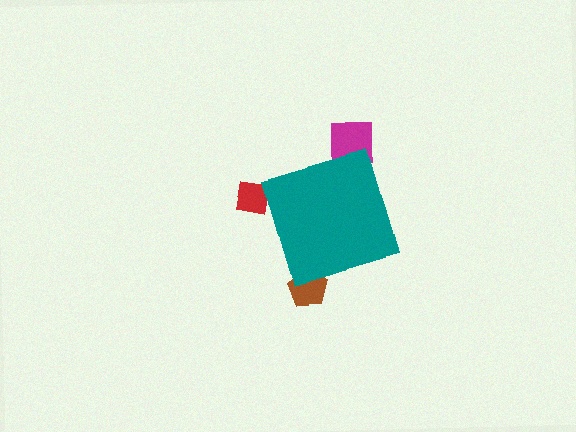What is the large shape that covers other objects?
A teal diamond.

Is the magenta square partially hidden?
Yes, the magenta square is partially hidden behind the teal diamond.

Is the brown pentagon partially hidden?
Yes, the brown pentagon is partially hidden behind the teal diamond.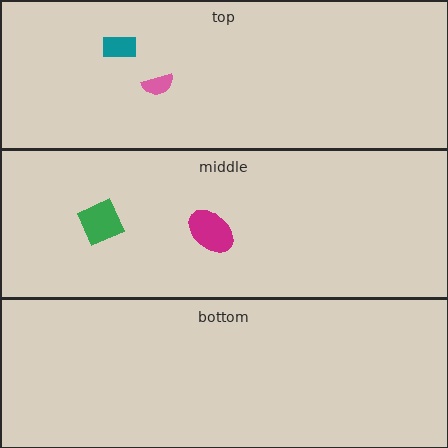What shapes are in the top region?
The teal rectangle, the pink semicircle.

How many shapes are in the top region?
2.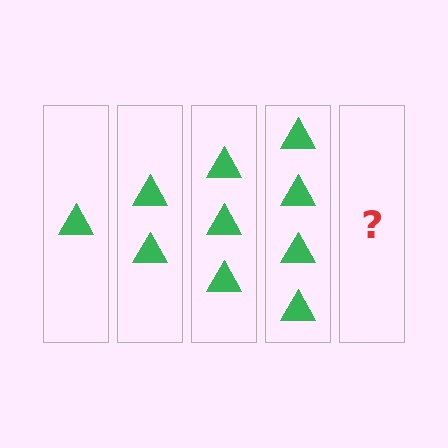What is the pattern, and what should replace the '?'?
The pattern is that each step adds one more triangle. The '?' should be 5 triangles.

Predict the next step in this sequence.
The next step is 5 triangles.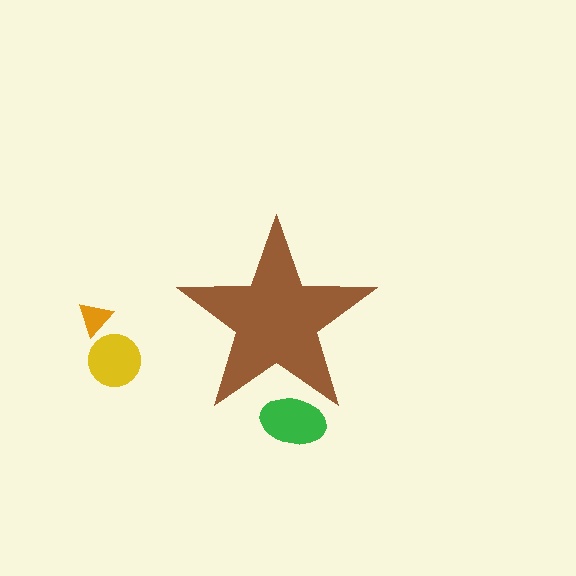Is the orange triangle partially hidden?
No, the orange triangle is fully visible.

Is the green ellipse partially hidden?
Yes, the green ellipse is partially hidden behind the brown star.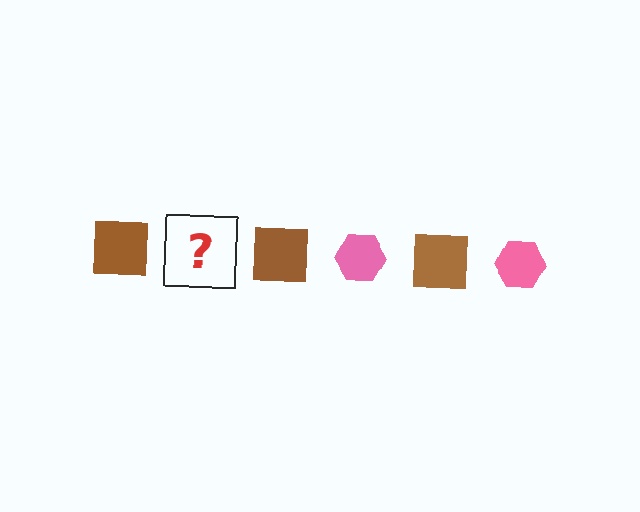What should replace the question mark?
The question mark should be replaced with a pink hexagon.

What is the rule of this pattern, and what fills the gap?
The rule is that the pattern alternates between brown square and pink hexagon. The gap should be filled with a pink hexagon.